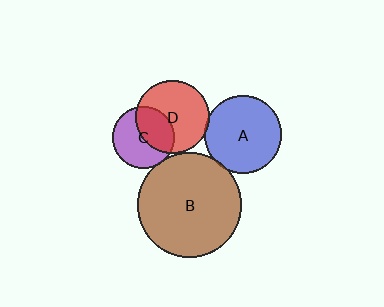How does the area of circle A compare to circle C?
Approximately 1.6 times.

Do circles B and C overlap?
Yes.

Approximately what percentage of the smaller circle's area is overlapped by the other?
Approximately 5%.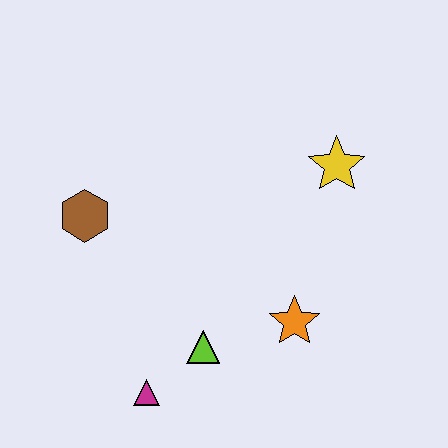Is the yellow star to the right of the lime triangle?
Yes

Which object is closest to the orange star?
The lime triangle is closest to the orange star.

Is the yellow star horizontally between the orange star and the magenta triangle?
No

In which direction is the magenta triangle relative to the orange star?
The magenta triangle is to the left of the orange star.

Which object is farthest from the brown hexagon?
The yellow star is farthest from the brown hexagon.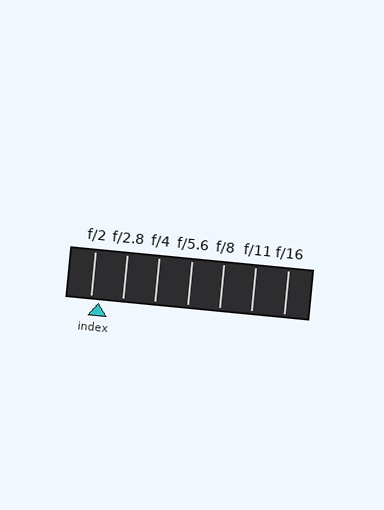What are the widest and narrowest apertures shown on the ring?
The widest aperture shown is f/2 and the narrowest is f/16.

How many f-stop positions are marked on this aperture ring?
There are 7 f-stop positions marked.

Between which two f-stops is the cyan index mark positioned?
The index mark is between f/2 and f/2.8.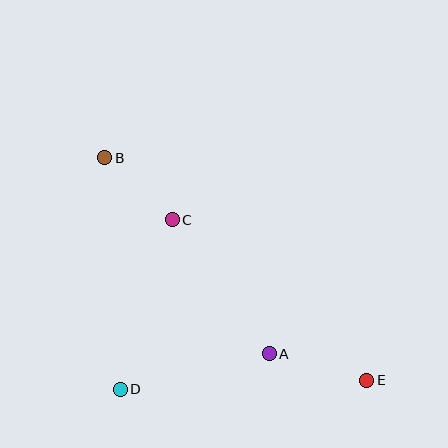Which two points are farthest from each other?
Points B and E are farthest from each other.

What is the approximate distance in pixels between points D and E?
The distance between D and E is approximately 247 pixels.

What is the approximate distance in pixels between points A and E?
The distance between A and E is approximately 101 pixels.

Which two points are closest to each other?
Points B and C are closest to each other.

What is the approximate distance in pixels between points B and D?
The distance between B and D is approximately 232 pixels.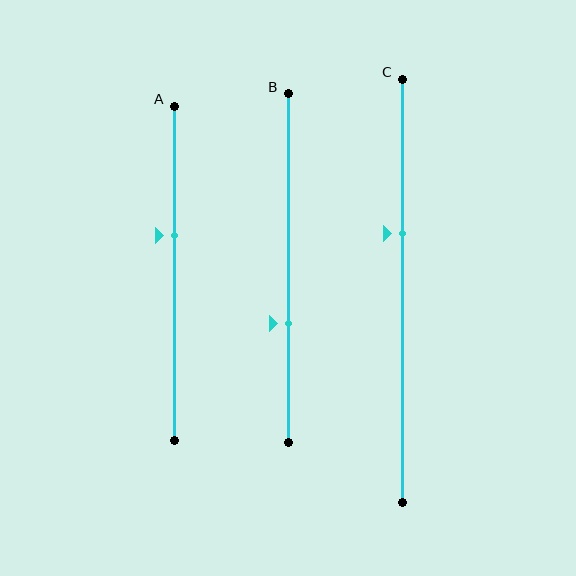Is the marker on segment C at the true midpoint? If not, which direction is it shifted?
No, the marker on segment C is shifted upward by about 14% of the segment length.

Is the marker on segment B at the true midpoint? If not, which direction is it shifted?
No, the marker on segment B is shifted downward by about 16% of the segment length.